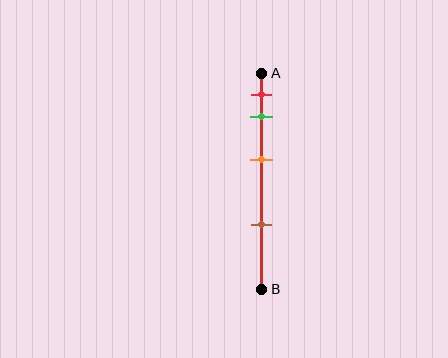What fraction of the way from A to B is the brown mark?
The brown mark is approximately 70% (0.7) of the way from A to B.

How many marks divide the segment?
There are 4 marks dividing the segment.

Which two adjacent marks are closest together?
The red and green marks are the closest adjacent pair.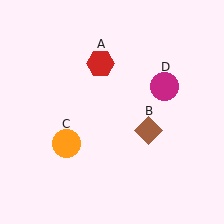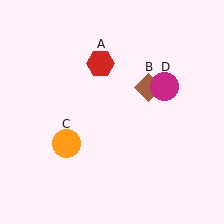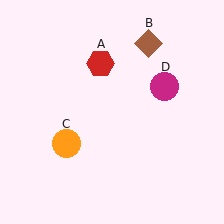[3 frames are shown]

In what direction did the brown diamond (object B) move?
The brown diamond (object B) moved up.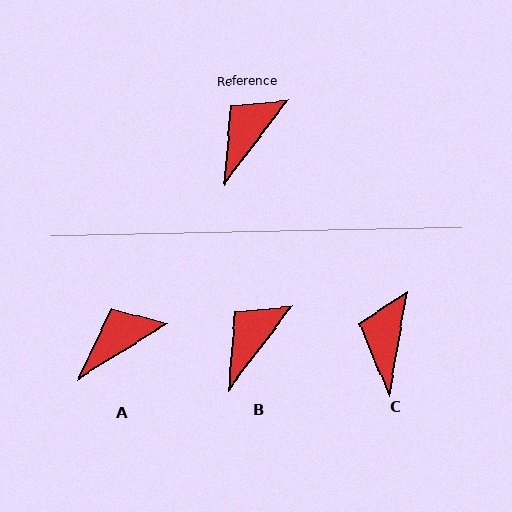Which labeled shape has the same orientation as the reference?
B.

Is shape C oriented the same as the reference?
No, it is off by about 27 degrees.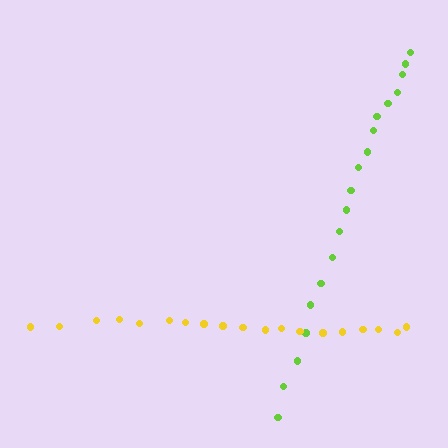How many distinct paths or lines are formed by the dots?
There are 2 distinct paths.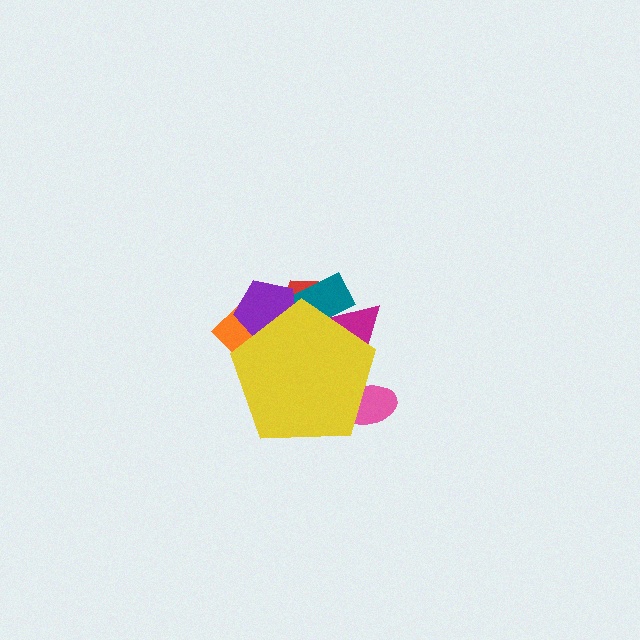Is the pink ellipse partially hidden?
Yes, the pink ellipse is partially hidden behind the yellow pentagon.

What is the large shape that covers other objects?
A yellow pentagon.